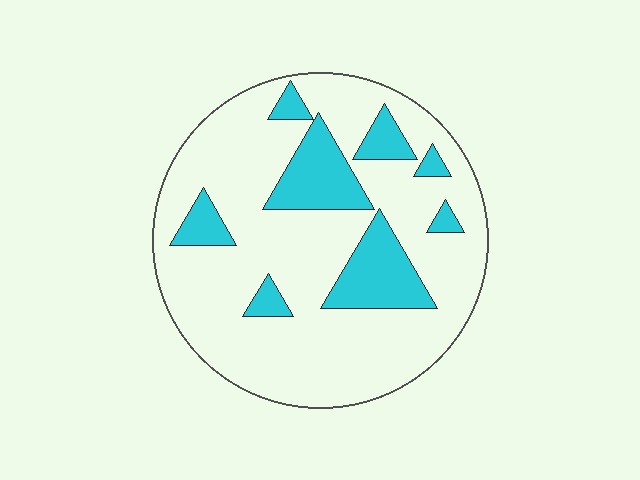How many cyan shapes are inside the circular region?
8.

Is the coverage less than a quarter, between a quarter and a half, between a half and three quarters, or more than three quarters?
Less than a quarter.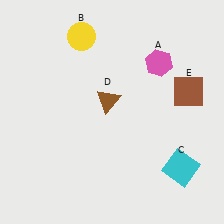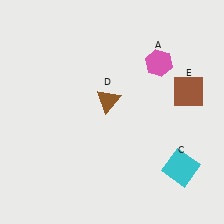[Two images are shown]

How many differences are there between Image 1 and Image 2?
There is 1 difference between the two images.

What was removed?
The yellow circle (B) was removed in Image 2.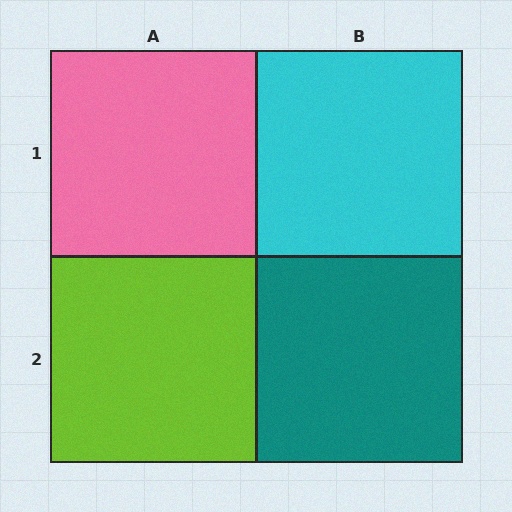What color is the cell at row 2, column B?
Teal.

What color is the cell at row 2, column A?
Lime.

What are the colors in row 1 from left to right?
Pink, cyan.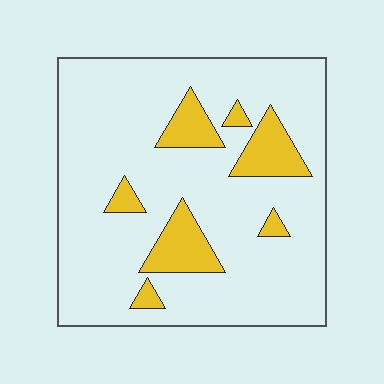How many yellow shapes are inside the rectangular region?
7.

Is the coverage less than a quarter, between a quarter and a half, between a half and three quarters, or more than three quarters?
Less than a quarter.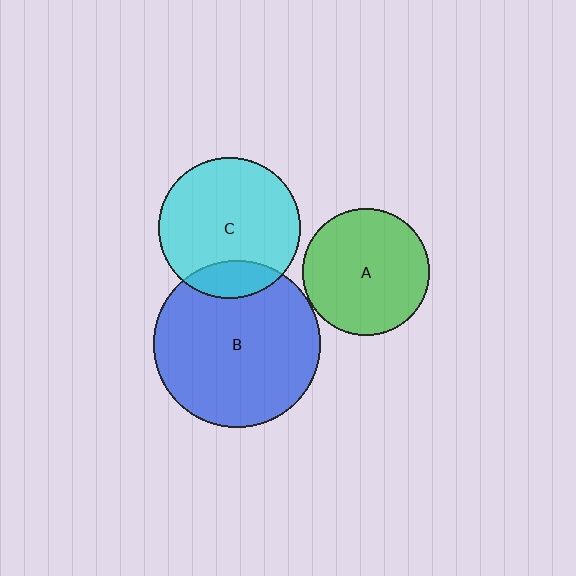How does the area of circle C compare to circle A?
Approximately 1.2 times.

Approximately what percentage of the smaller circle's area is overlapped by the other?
Approximately 15%.